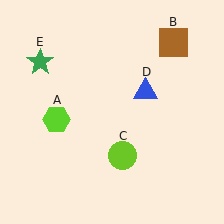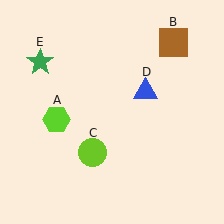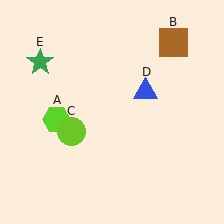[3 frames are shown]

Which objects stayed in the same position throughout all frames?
Lime hexagon (object A) and brown square (object B) and blue triangle (object D) and green star (object E) remained stationary.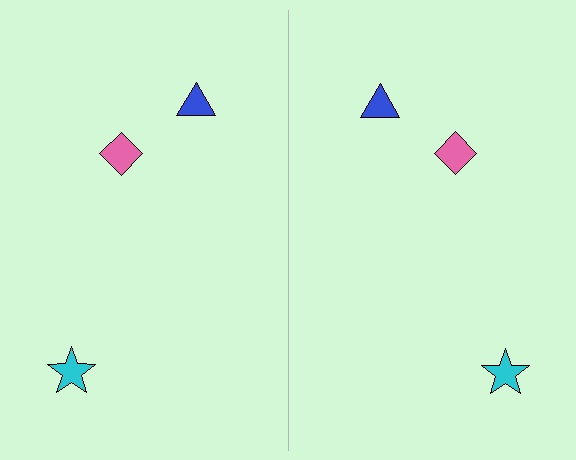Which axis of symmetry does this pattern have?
The pattern has a vertical axis of symmetry running through the center of the image.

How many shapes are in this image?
There are 6 shapes in this image.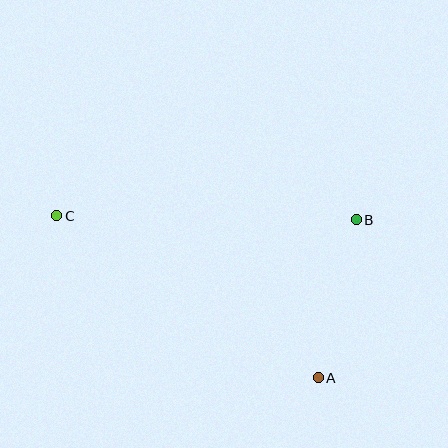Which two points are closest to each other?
Points A and B are closest to each other.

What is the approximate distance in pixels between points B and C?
The distance between B and C is approximately 300 pixels.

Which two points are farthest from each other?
Points A and C are farthest from each other.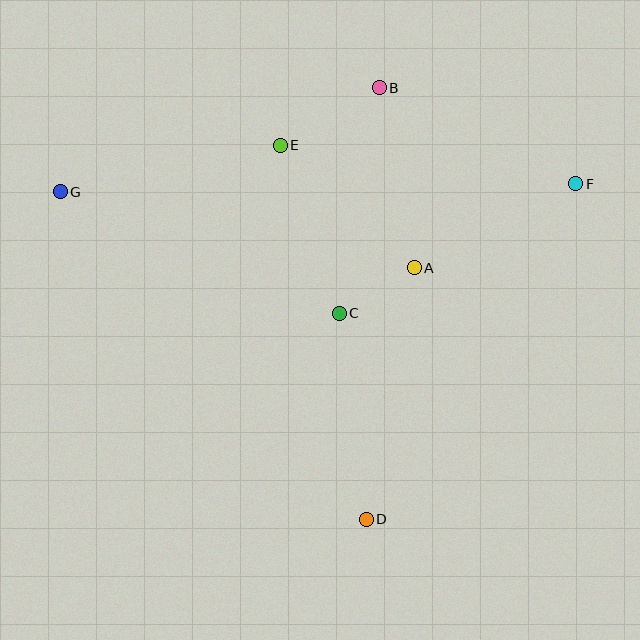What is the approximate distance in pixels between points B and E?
The distance between B and E is approximately 114 pixels.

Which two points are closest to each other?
Points A and C are closest to each other.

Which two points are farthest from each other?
Points F and G are farthest from each other.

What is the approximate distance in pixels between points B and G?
The distance between B and G is approximately 336 pixels.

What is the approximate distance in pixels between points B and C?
The distance between B and C is approximately 229 pixels.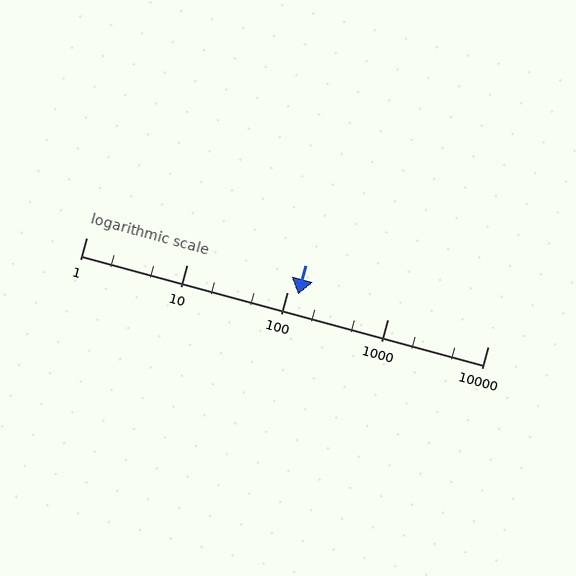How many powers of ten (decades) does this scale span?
The scale spans 4 decades, from 1 to 10000.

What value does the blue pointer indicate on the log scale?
The pointer indicates approximately 130.